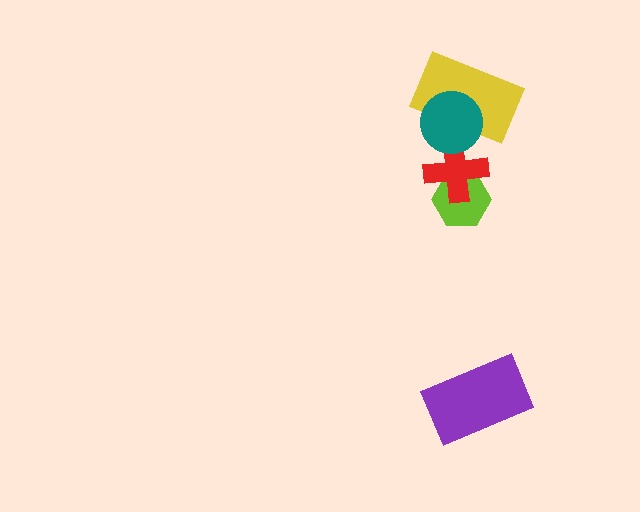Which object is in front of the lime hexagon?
The red cross is in front of the lime hexagon.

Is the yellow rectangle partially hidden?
Yes, it is partially covered by another shape.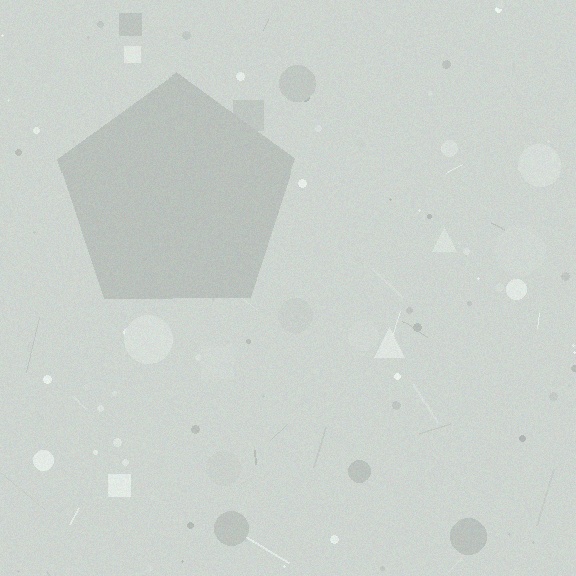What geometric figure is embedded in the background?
A pentagon is embedded in the background.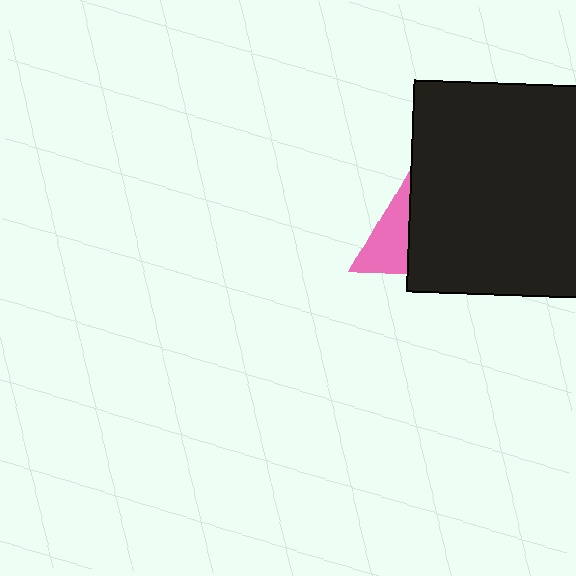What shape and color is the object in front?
The object in front is a black square.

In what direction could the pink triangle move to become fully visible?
The pink triangle could move left. That would shift it out from behind the black square entirely.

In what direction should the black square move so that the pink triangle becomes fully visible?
The black square should move right. That is the shortest direction to clear the overlap and leave the pink triangle fully visible.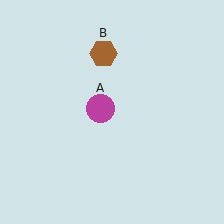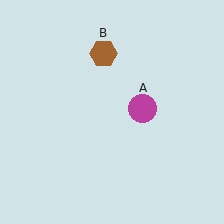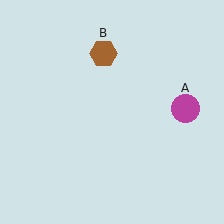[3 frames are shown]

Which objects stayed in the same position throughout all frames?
Brown hexagon (object B) remained stationary.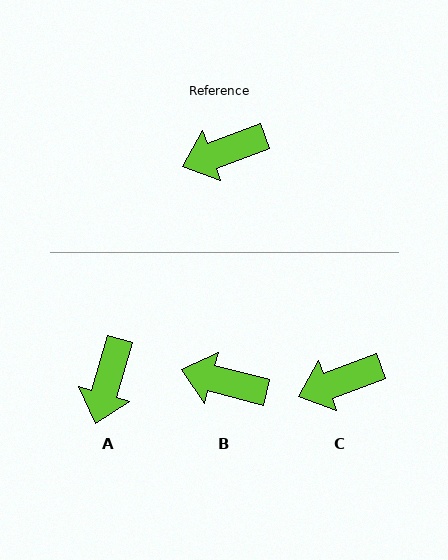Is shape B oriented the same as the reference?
No, it is off by about 35 degrees.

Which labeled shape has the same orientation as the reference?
C.